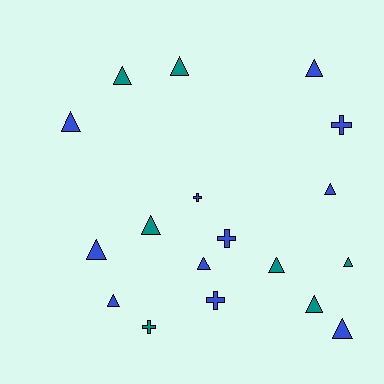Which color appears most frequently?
Blue, with 11 objects.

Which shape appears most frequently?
Triangle, with 13 objects.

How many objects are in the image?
There are 18 objects.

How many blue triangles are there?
There are 7 blue triangles.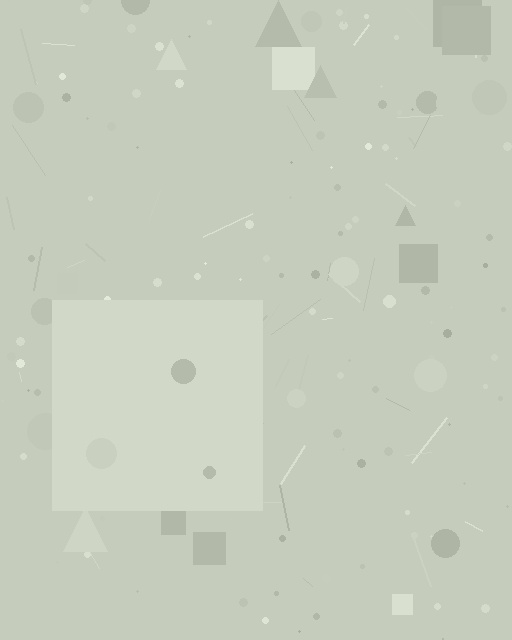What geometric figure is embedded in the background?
A square is embedded in the background.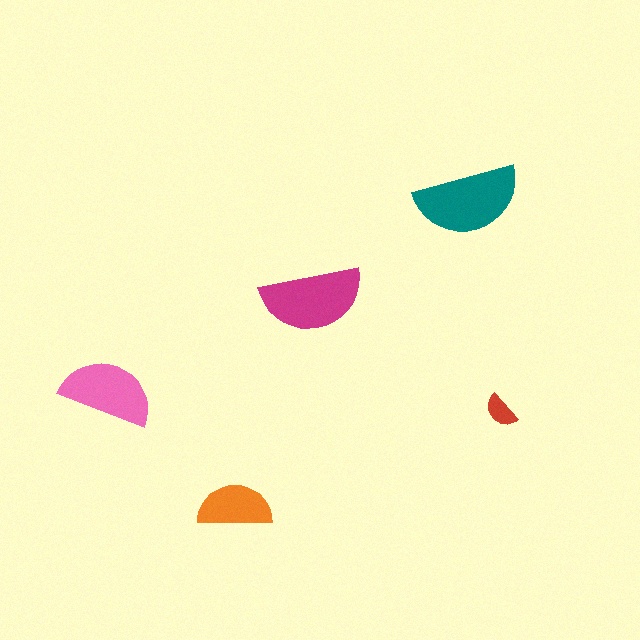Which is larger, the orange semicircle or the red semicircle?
The orange one.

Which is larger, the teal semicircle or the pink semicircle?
The teal one.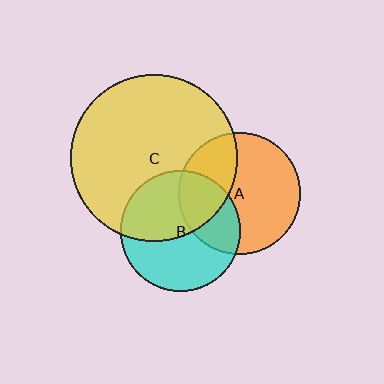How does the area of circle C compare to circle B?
Approximately 1.9 times.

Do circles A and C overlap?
Yes.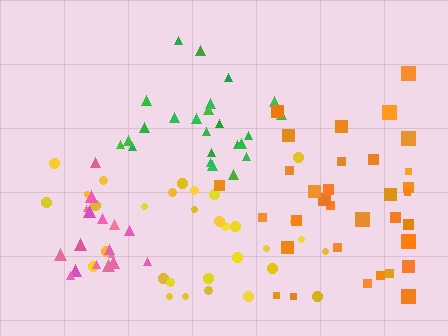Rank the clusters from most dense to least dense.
pink, green, yellow, orange.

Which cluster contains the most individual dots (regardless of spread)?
Orange (33).